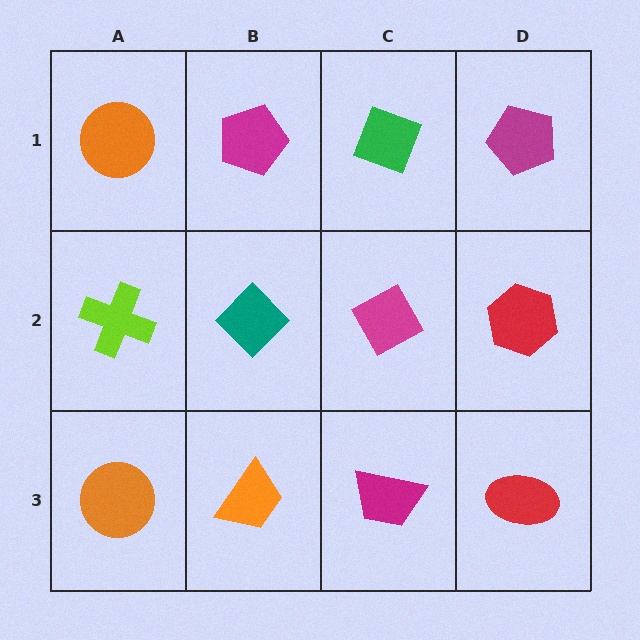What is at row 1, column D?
A magenta pentagon.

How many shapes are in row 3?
4 shapes.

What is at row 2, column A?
A lime cross.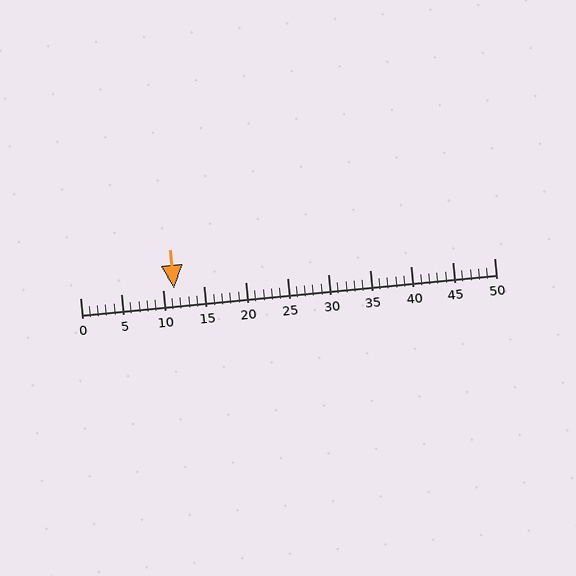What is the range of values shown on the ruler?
The ruler shows values from 0 to 50.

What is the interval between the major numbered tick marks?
The major tick marks are spaced 5 units apart.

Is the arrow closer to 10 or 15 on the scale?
The arrow is closer to 10.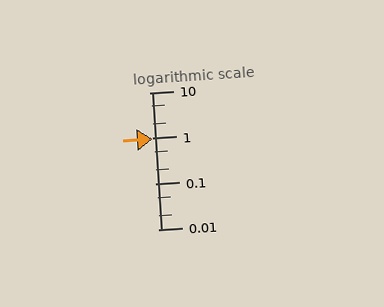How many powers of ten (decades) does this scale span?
The scale spans 3 decades, from 0.01 to 10.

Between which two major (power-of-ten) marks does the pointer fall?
The pointer is between 0.1 and 1.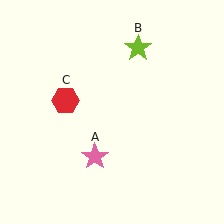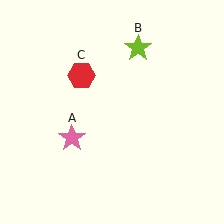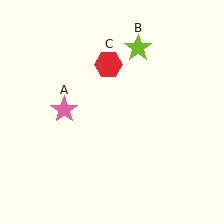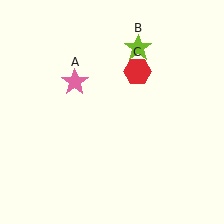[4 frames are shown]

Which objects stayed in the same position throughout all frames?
Lime star (object B) remained stationary.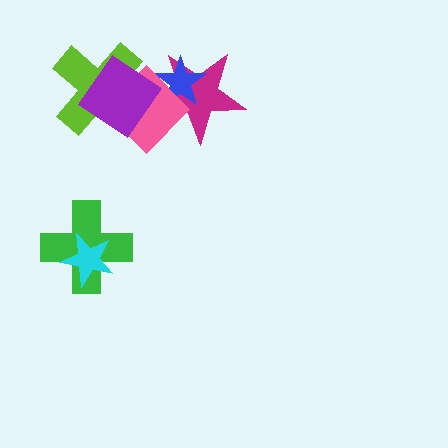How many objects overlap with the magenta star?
2 objects overlap with the magenta star.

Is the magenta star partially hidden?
Yes, it is partially covered by another shape.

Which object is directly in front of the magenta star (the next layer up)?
The blue star is directly in front of the magenta star.